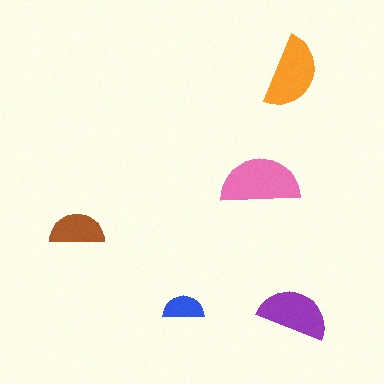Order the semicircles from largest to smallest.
the pink one, the orange one, the purple one, the brown one, the blue one.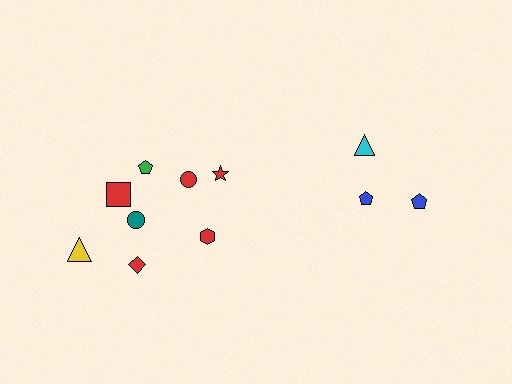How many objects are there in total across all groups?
There are 11 objects.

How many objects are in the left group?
There are 8 objects.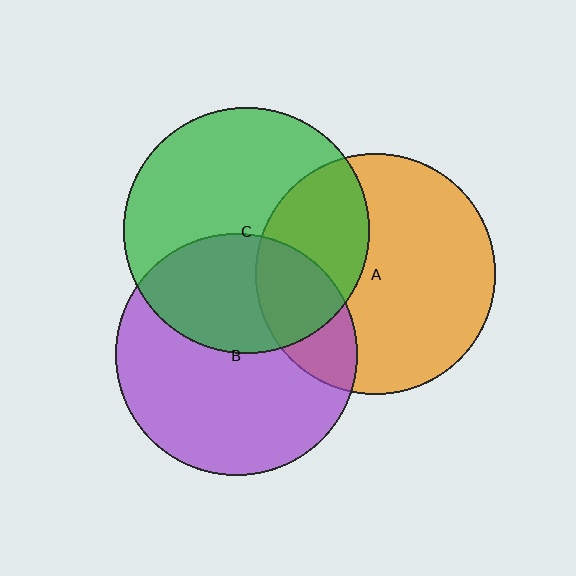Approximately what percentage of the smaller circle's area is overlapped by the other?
Approximately 20%.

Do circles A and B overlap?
Yes.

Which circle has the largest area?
Circle C (green).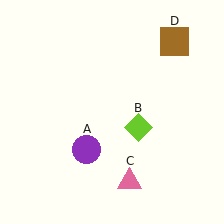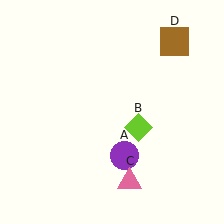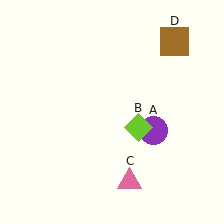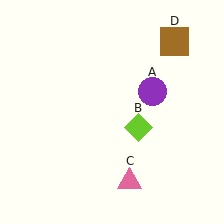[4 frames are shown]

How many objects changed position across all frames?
1 object changed position: purple circle (object A).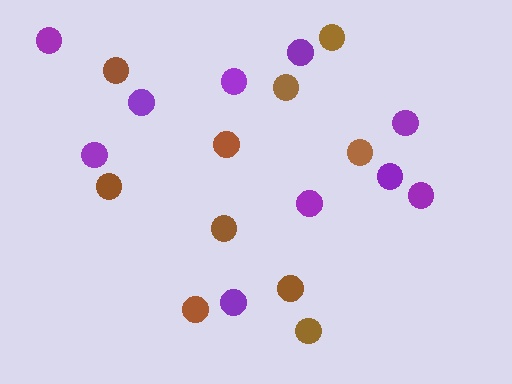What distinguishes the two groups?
There are 2 groups: one group of brown circles (10) and one group of purple circles (10).